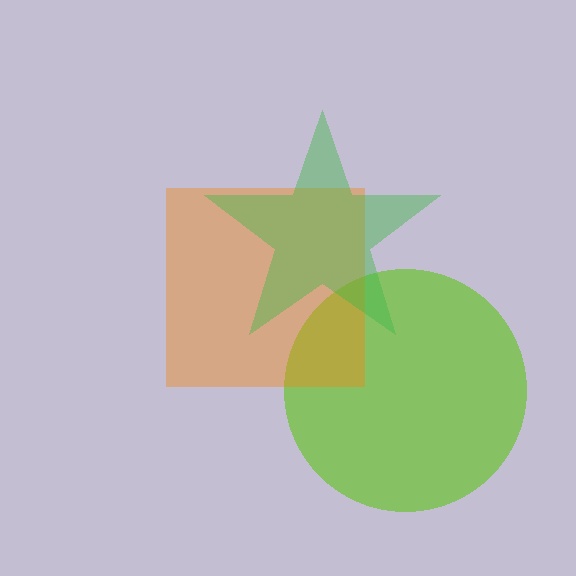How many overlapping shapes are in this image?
There are 3 overlapping shapes in the image.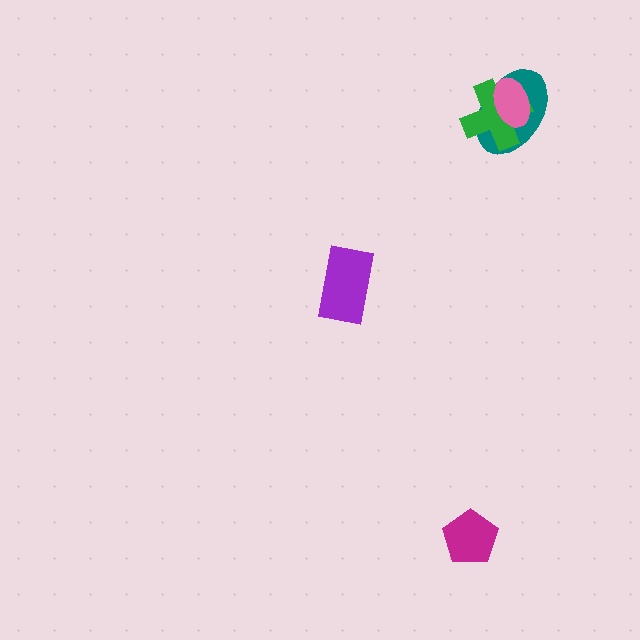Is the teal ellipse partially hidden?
Yes, it is partially covered by another shape.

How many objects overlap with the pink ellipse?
2 objects overlap with the pink ellipse.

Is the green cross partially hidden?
Yes, it is partially covered by another shape.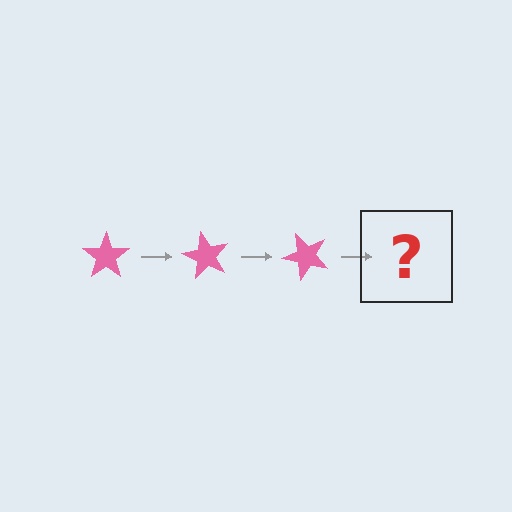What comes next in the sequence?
The next element should be a pink star rotated 180 degrees.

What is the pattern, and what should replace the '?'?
The pattern is that the star rotates 60 degrees each step. The '?' should be a pink star rotated 180 degrees.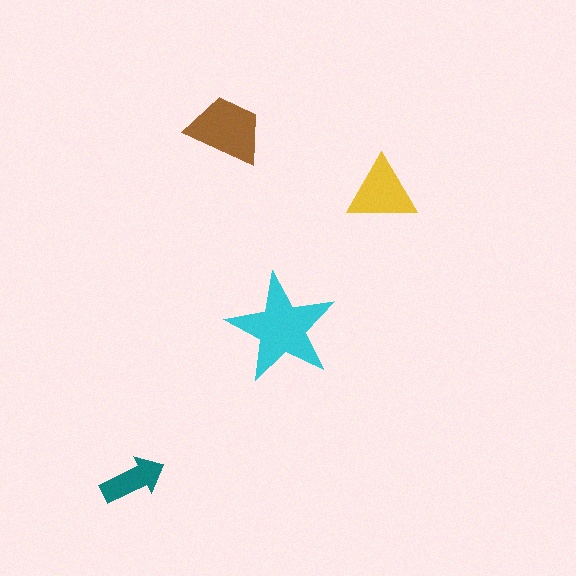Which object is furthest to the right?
The yellow triangle is rightmost.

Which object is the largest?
The cyan star.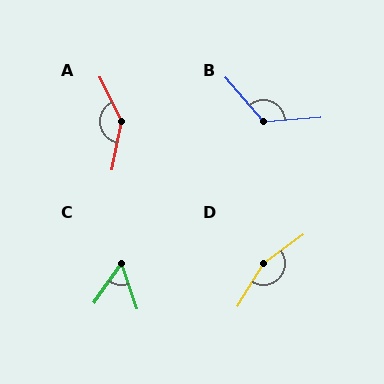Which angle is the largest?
D, at approximately 158 degrees.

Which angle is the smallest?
C, at approximately 54 degrees.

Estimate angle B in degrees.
Approximately 126 degrees.